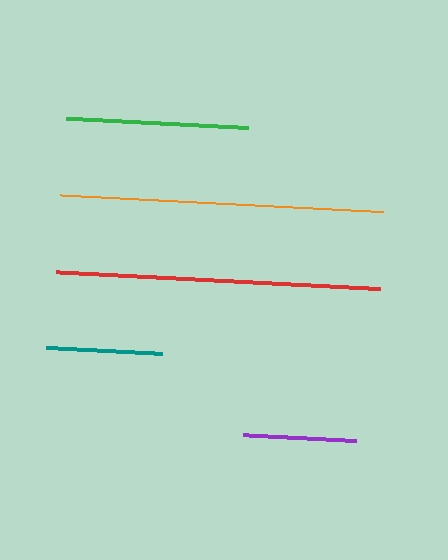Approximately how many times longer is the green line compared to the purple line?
The green line is approximately 1.6 times the length of the purple line.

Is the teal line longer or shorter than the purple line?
The teal line is longer than the purple line.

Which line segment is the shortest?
The purple line is the shortest at approximately 113 pixels.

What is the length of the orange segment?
The orange segment is approximately 323 pixels long.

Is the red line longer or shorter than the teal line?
The red line is longer than the teal line.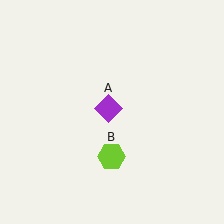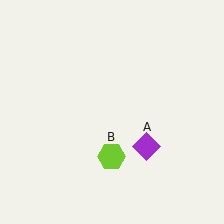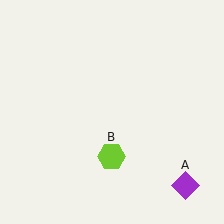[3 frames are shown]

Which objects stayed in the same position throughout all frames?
Lime hexagon (object B) remained stationary.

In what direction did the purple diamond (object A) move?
The purple diamond (object A) moved down and to the right.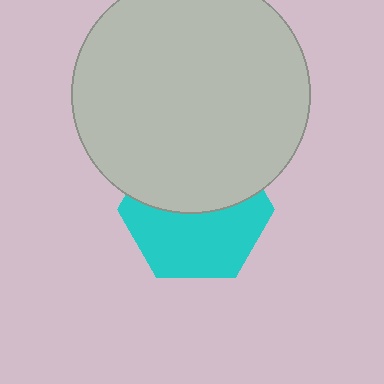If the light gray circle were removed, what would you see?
You would see the complete cyan hexagon.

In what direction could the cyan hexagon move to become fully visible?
The cyan hexagon could move down. That would shift it out from behind the light gray circle entirely.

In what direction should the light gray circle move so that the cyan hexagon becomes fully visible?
The light gray circle should move up. That is the shortest direction to clear the overlap and leave the cyan hexagon fully visible.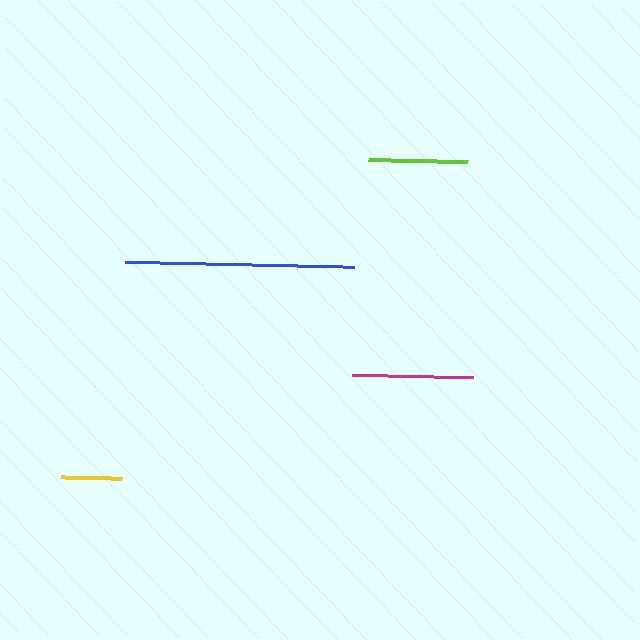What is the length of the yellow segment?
The yellow segment is approximately 61 pixels long.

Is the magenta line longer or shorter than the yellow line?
The magenta line is longer than the yellow line.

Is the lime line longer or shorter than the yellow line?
The lime line is longer than the yellow line.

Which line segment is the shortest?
The yellow line is the shortest at approximately 61 pixels.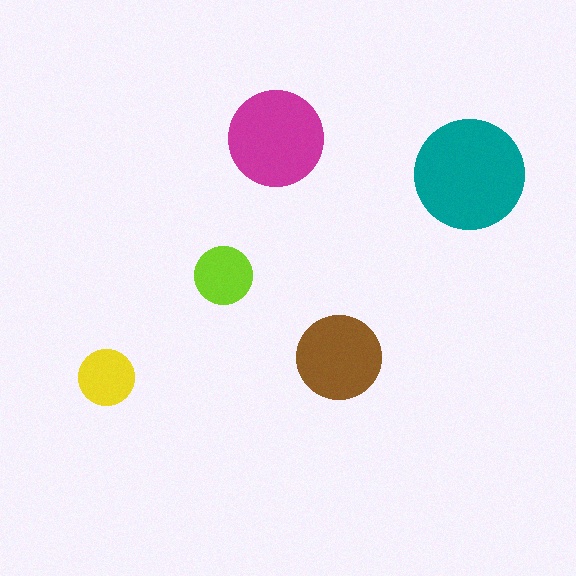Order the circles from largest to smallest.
the teal one, the magenta one, the brown one, the lime one, the yellow one.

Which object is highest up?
The magenta circle is topmost.